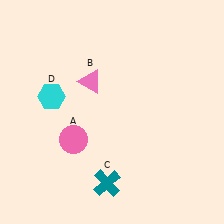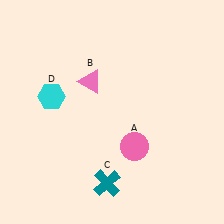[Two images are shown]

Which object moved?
The pink circle (A) moved right.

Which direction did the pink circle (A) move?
The pink circle (A) moved right.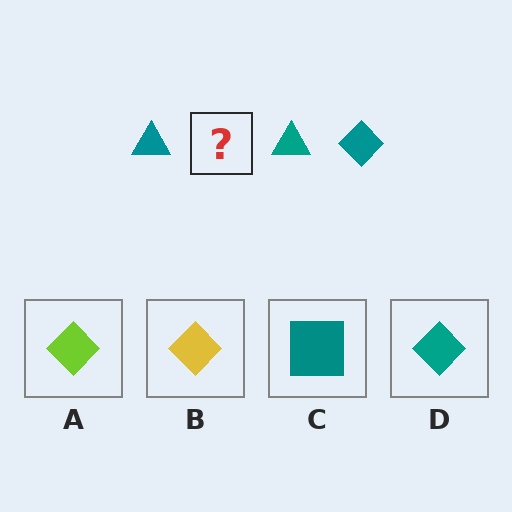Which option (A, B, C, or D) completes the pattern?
D.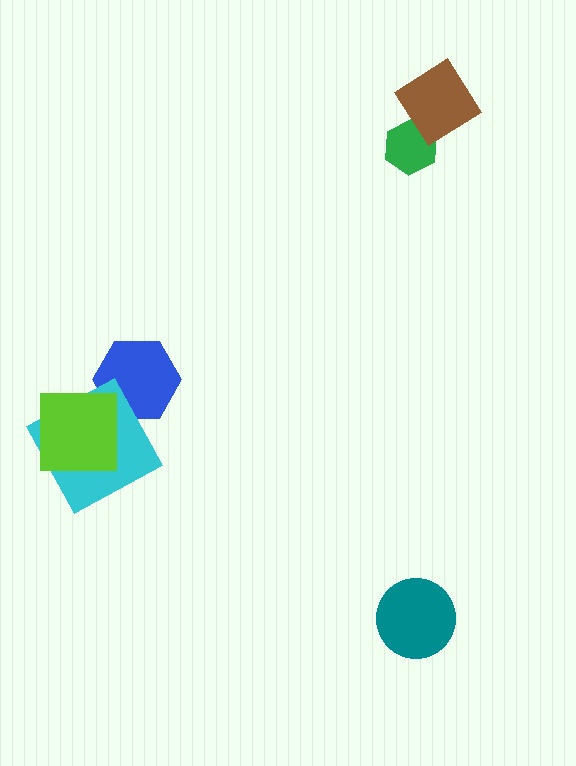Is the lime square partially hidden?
No, no other shape covers it.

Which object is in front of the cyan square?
The lime square is in front of the cyan square.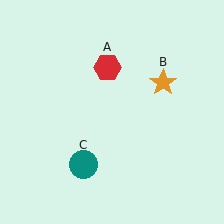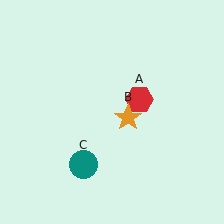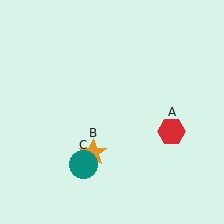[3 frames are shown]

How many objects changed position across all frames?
2 objects changed position: red hexagon (object A), orange star (object B).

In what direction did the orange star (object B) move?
The orange star (object B) moved down and to the left.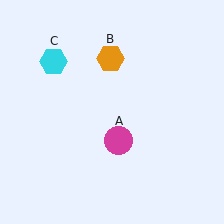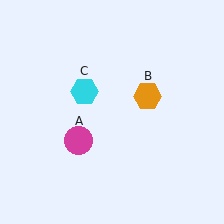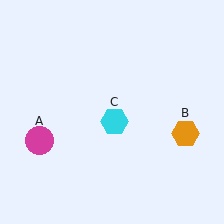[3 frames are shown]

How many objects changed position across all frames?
3 objects changed position: magenta circle (object A), orange hexagon (object B), cyan hexagon (object C).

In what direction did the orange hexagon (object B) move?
The orange hexagon (object B) moved down and to the right.